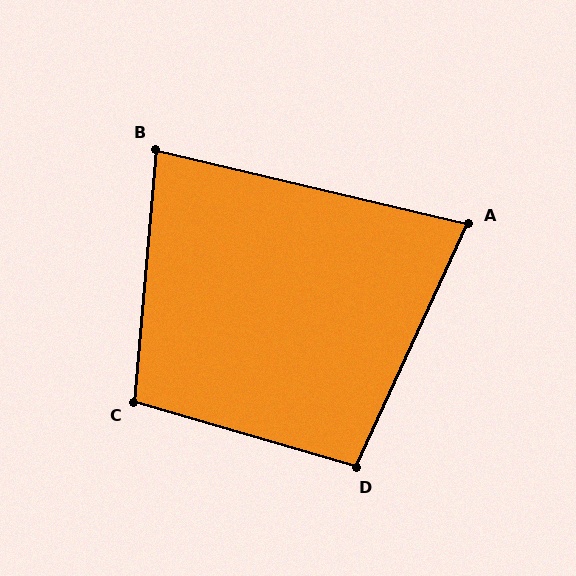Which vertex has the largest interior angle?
C, at approximately 101 degrees.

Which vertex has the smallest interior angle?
A, at approximately 79 degrees.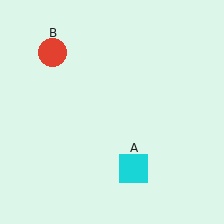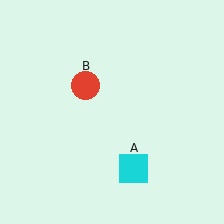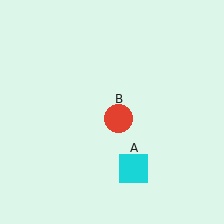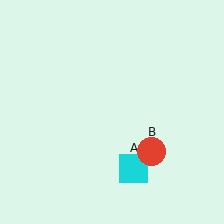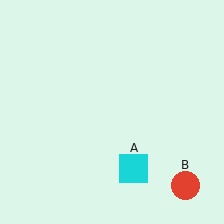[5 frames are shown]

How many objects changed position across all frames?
1 object changed position: red circle (object B).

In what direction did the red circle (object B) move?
The red circle (object B) moved down and to the right.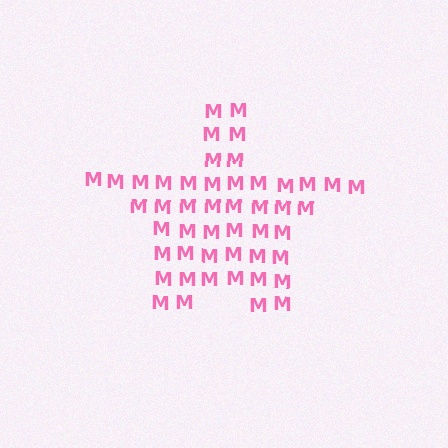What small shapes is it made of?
It is made of small letter M's.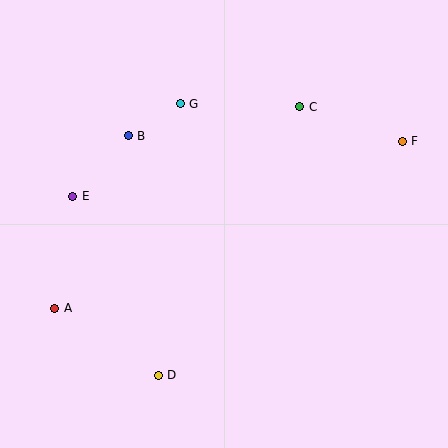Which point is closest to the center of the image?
Point G at (180, 104) is closest to the center.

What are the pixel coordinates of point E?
Point E is at (73, 196).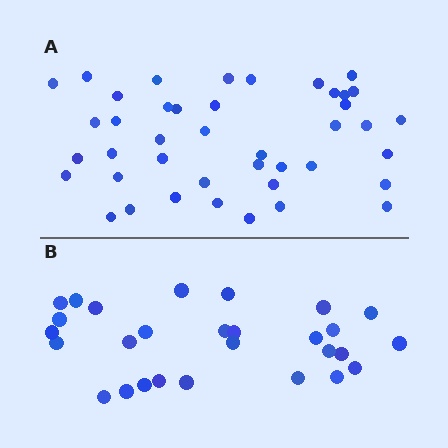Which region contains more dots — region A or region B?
Region A (the top region) has more dots.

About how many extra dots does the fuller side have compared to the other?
Region A has approximately 15 more dots than region B.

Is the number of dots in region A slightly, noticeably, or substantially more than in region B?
Region A has substantially more. The ratio is roughly 1.5 to 1.